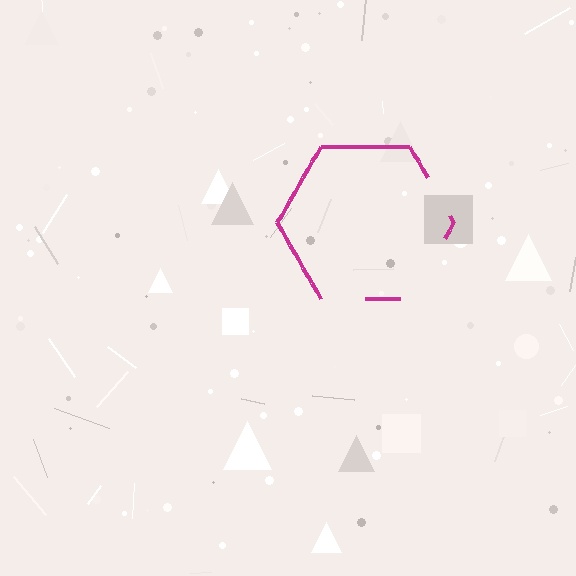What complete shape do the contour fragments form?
The contour fragments form a hexagon.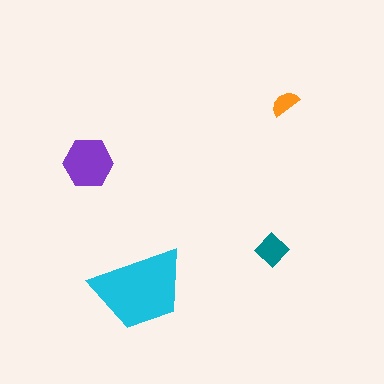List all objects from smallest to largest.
The orange semicircle, the teal diamond, the purple hexagon, the cyan trapezoid.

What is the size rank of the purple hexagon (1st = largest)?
2nd.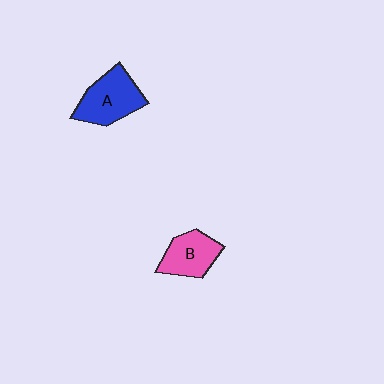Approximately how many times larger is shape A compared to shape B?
Approximately 1.3 times.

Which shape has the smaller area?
Shape B (pink).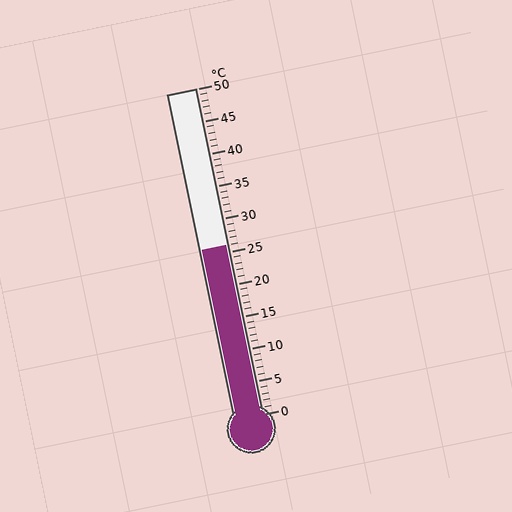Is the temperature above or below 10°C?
The temperature is above 10°C.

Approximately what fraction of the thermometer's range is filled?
The thermometer is filled to approximately 50% of its range.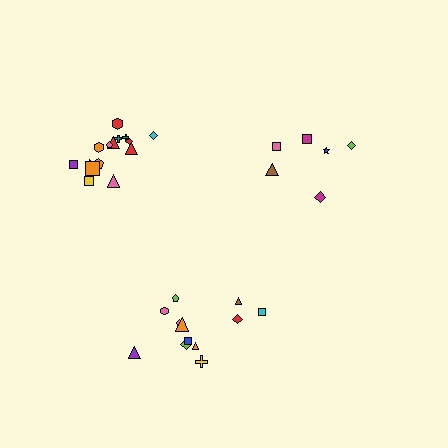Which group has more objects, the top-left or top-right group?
The top-left group.